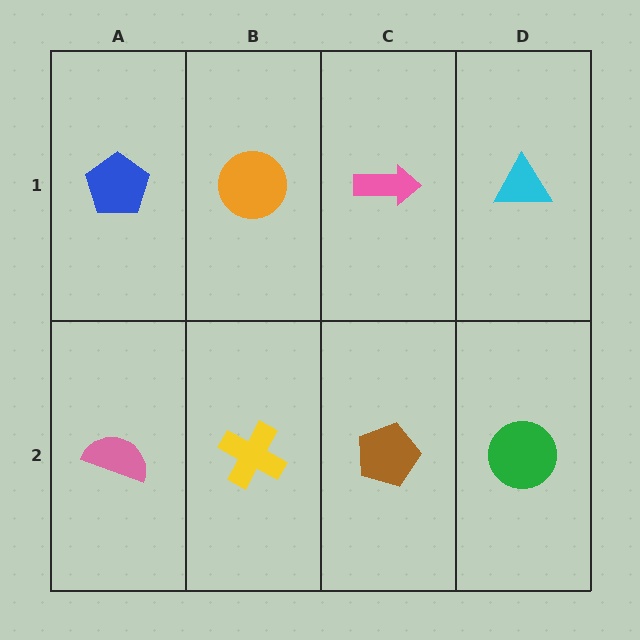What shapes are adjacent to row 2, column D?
A cyan triangle (row 1, column D), a brown pentagon (row 2, column C).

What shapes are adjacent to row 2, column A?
A blue pentagon (row 1, column A), a yellow cross (row 2, column B).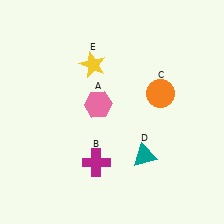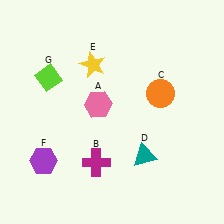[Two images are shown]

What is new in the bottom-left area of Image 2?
A purple hexagon (F) was added in the bottom-left area of Image 2.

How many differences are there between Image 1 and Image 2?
There are 2 differences between the two images.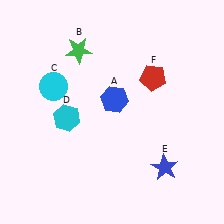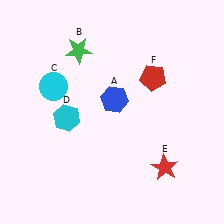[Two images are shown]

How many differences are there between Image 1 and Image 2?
There is 1 difference between the two images.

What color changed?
The star (E) changed from blue in Image 1 to red in Image 2.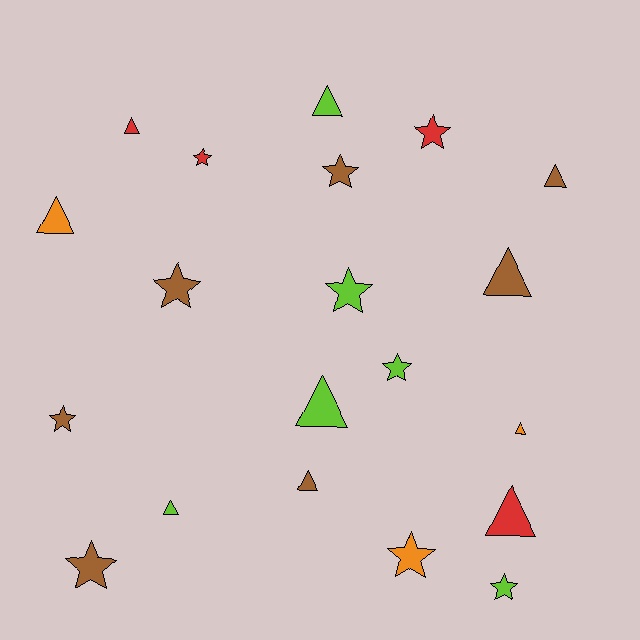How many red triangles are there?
There are 2 red triangles.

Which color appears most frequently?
Brown, with 7 objects.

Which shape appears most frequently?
Star, with 10 objects.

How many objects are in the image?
There are 20 objects.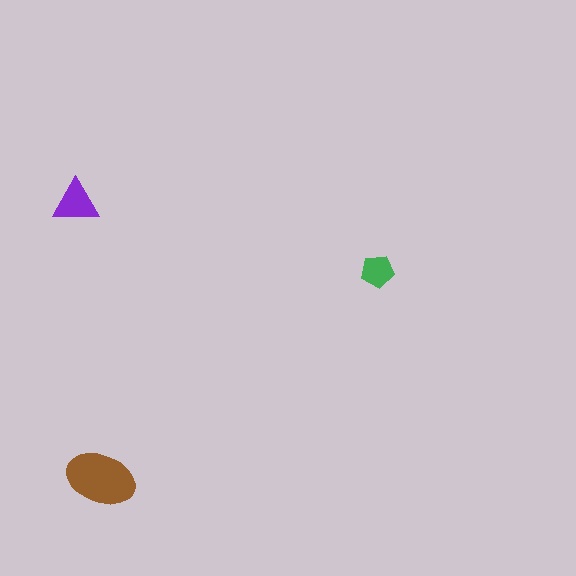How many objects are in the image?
There are 3 objects in the image.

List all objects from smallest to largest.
The green pentagon, the purple triangle, the brown ellipse.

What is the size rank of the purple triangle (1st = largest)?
2nd.